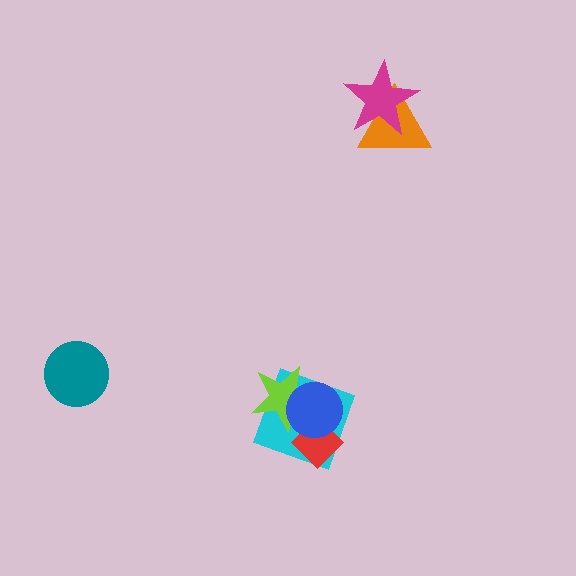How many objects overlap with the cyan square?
3 objects overlap with the cyan square.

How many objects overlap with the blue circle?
3 objects overlap with the blue circle.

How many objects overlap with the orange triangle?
1 object overlaps with the orange triangle.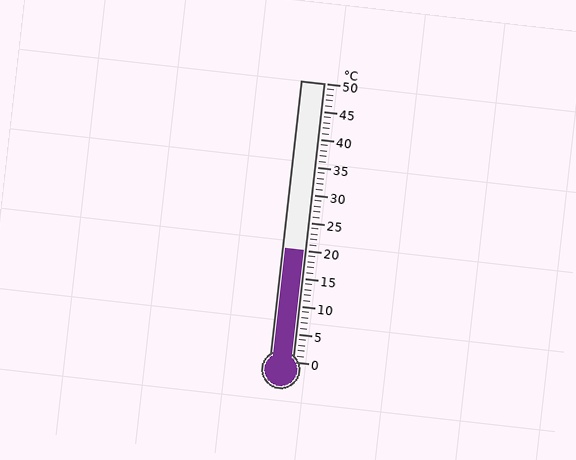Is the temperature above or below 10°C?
The temperature is above 10°C.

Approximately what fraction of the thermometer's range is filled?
The thermometer is filled to approximately 40% of its range.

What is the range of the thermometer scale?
The thermometer scale ranges from 0°C to 50°C.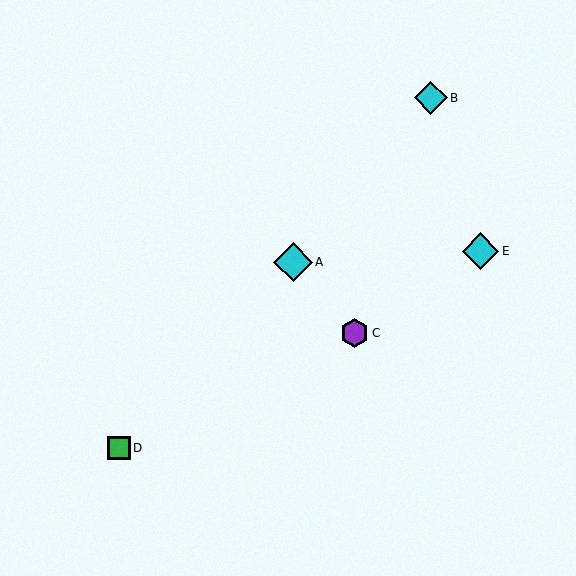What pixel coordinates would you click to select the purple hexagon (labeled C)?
Click at (355, 333) to select the purple hexagon C.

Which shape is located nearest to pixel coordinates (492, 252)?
The cyan diamond (labeled E) at (480, 251) is nearest to that location.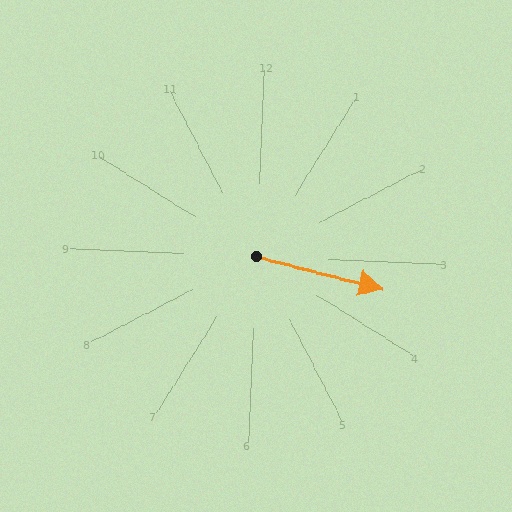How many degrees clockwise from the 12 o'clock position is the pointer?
Approximately 102 degrees.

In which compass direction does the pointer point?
East.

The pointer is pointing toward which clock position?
Roughly 3 o'clock.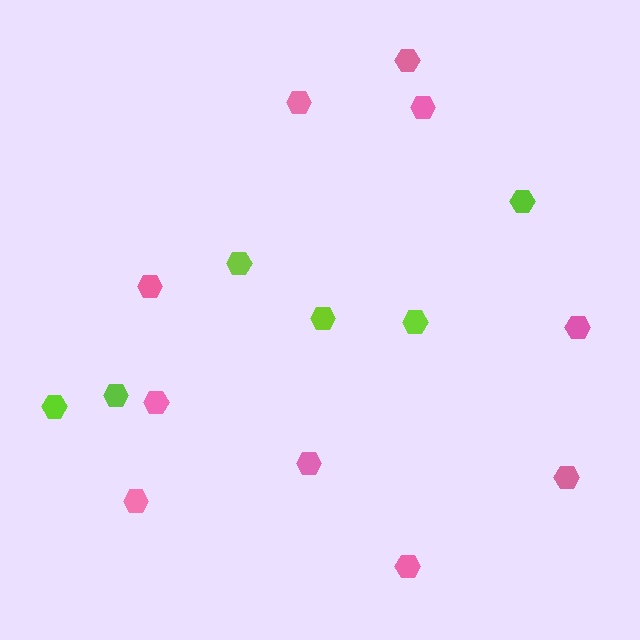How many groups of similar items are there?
There are 2 groups: one group of lime hexagons (6) and one group of pink hexagons (10).